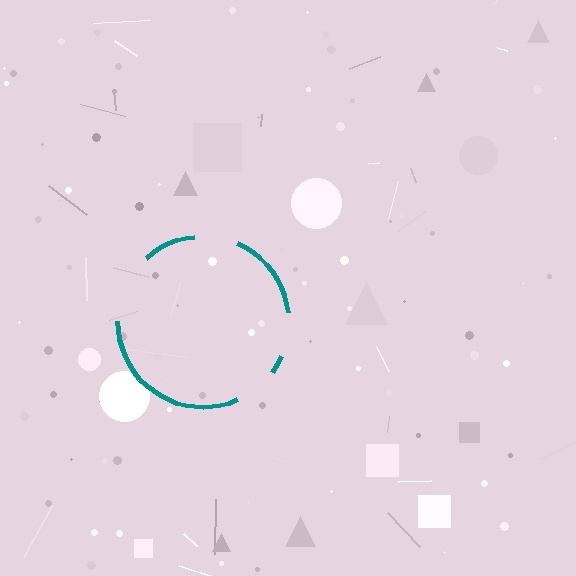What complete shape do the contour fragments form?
The contour fragments form a circle.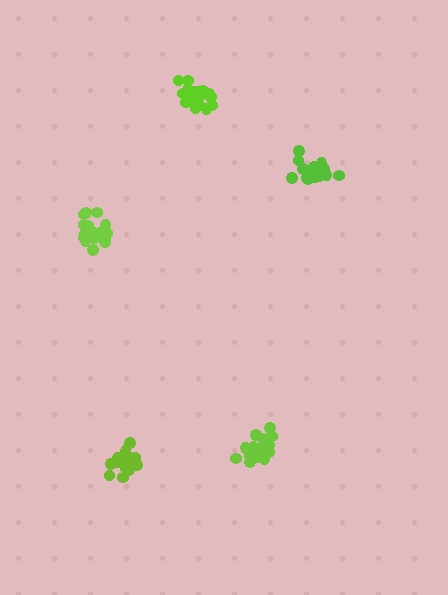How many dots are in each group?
Group 1: 16 dots, Group 2: 19 dots, Group 3: 20 dots, Group 4: 17 dots, Group 5: 19 dots (91 total).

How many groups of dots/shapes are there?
There are 5 groups.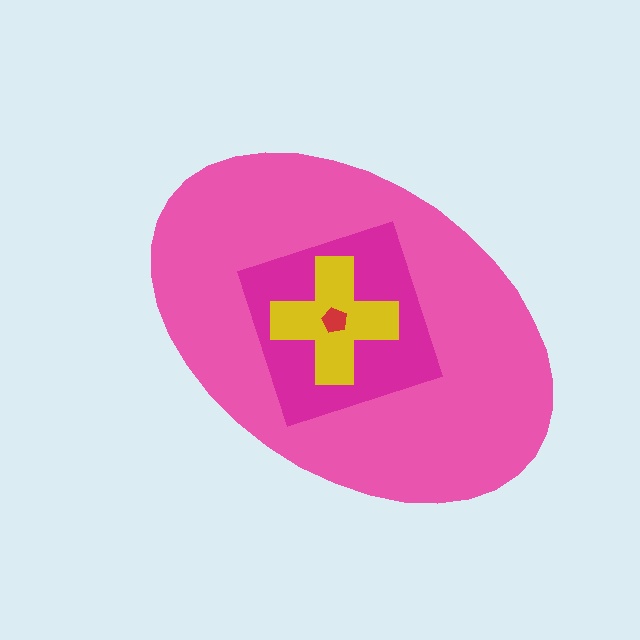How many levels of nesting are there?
4.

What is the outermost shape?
The pink ellipse.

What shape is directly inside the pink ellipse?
The magenta diamond.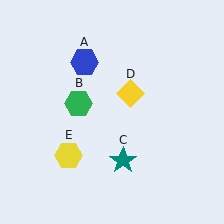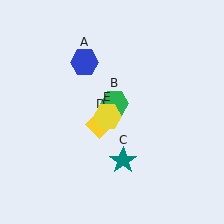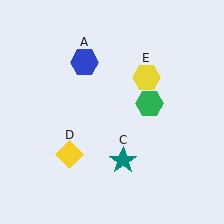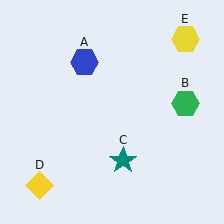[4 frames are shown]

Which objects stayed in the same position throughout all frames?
Blue hexagon (object A) and teal star (object C) remained stationary.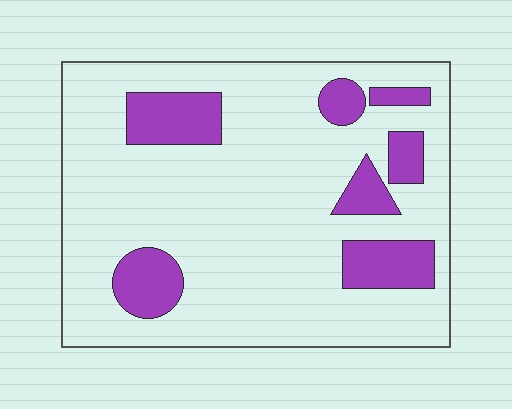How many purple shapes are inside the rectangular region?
7.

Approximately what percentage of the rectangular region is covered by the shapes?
Approximately 20%.